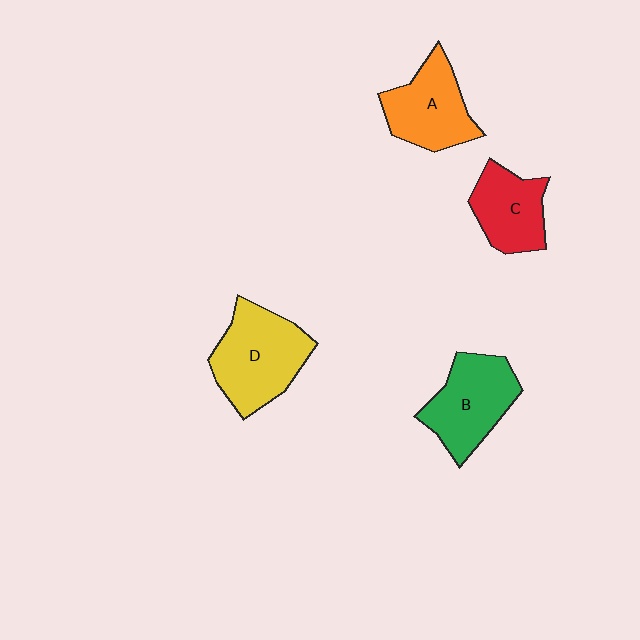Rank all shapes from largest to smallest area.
From largest to smallest: D (yellow), B (green), A (orange), C (red).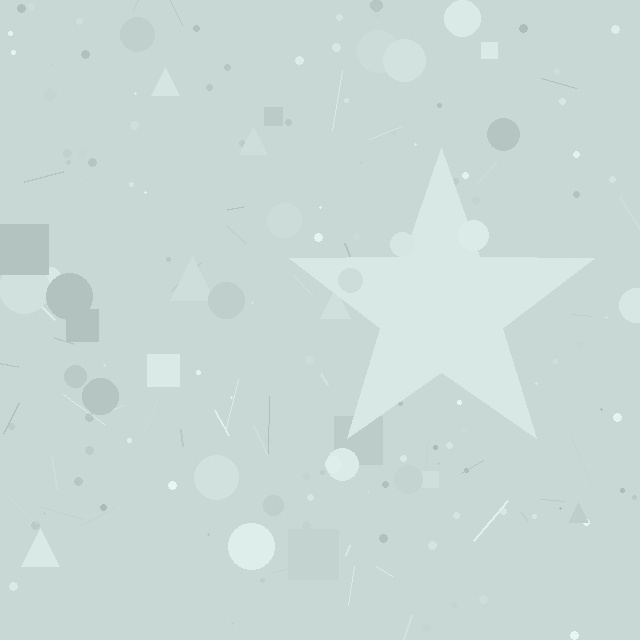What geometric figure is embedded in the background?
A star is embedded in the background.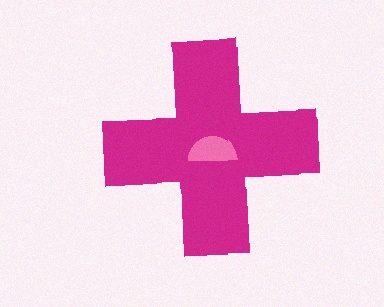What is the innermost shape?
The pink semicircle.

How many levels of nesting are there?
2.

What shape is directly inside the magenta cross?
The pink semicircle.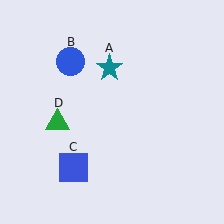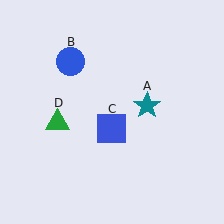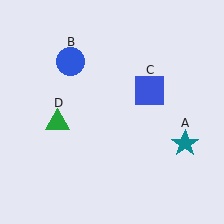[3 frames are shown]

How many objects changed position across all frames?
2 objects changed position: teal star (object A), blue square (object C).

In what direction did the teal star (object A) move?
The teal star (object A) moved down and to the right.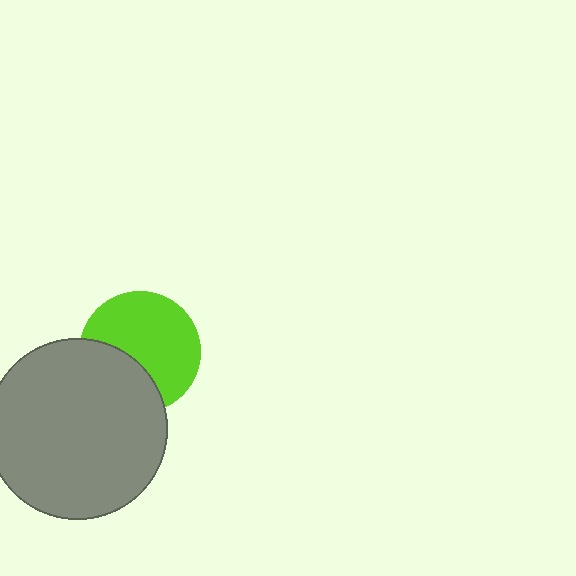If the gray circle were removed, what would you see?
You would see the complete lime circle.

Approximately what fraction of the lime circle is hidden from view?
Roughly 35% of the lime circle is hidden behind the gray circle.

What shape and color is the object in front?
The object in front is a gray circle.